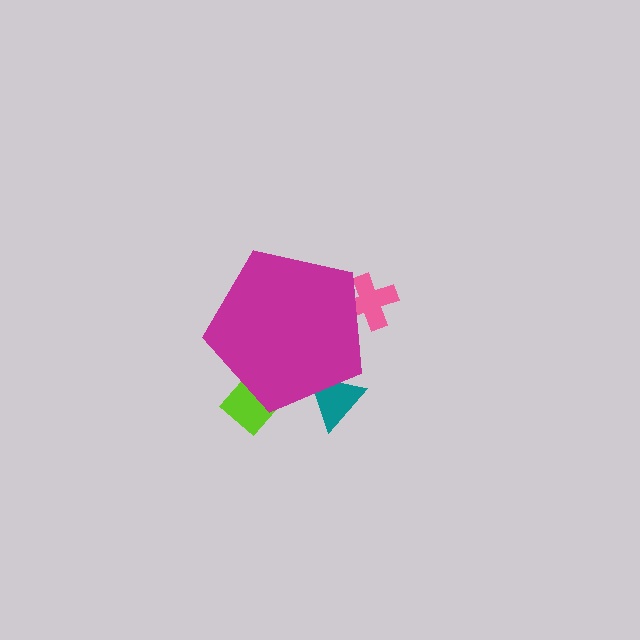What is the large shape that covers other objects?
A magenta pentagon.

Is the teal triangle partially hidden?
Yes, the teal triangle is partially hidden behind the magenta pentagon.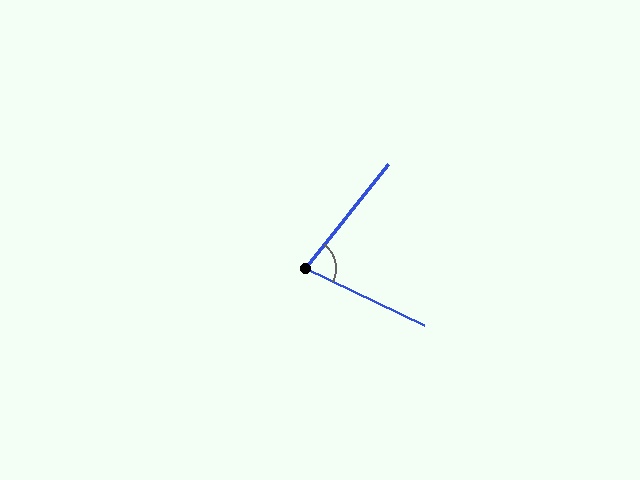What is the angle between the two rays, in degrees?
Approximately 77 degrees.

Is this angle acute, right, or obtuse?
It is acute.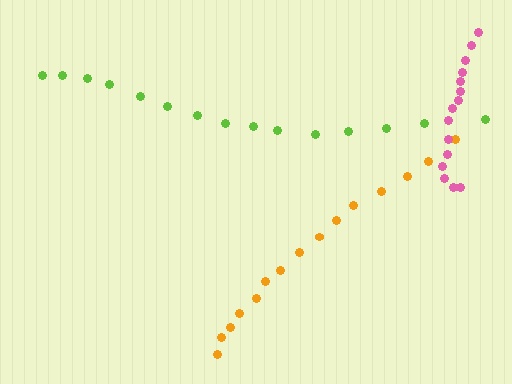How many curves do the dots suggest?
There are 3 distinct paths.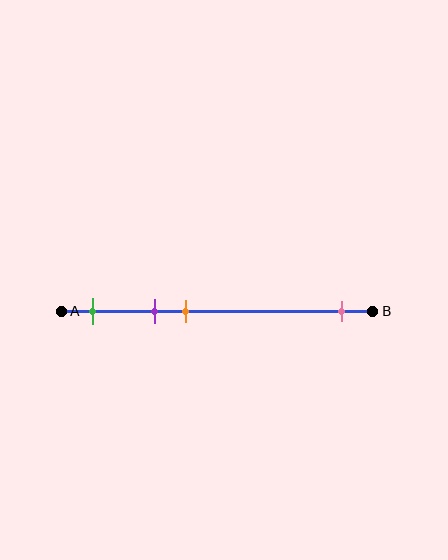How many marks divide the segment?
There are 4 marks dividing the segment.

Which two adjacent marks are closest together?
The purple and orange marks are the closest adjacent pair.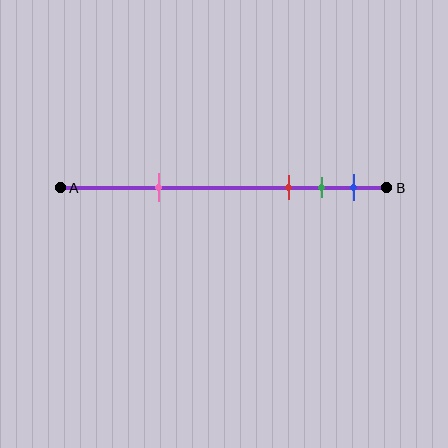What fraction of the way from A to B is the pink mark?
The pink mark is approximately 30% (0.3) of the way from A to B.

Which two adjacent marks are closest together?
The green and blue marks are the closest adjacent pair.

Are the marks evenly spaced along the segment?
No, the marks are not evenly spaced.